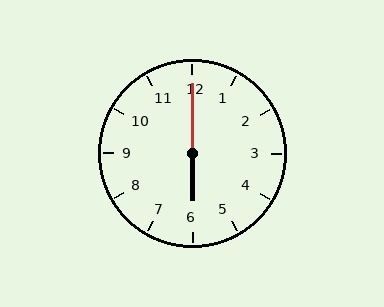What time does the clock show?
6:00.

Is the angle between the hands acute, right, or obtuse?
It is obtuse.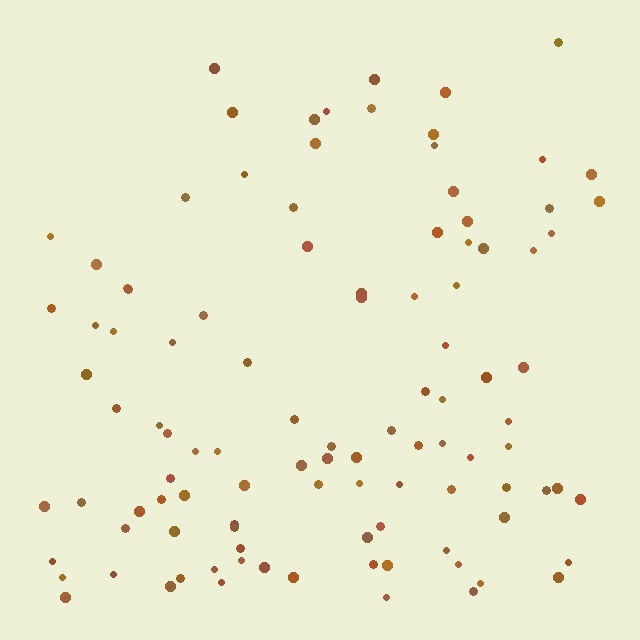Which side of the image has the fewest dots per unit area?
The top.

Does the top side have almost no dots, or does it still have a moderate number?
Still a moderate number, just noticeably fewer than the bottom.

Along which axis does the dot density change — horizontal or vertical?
Vertical.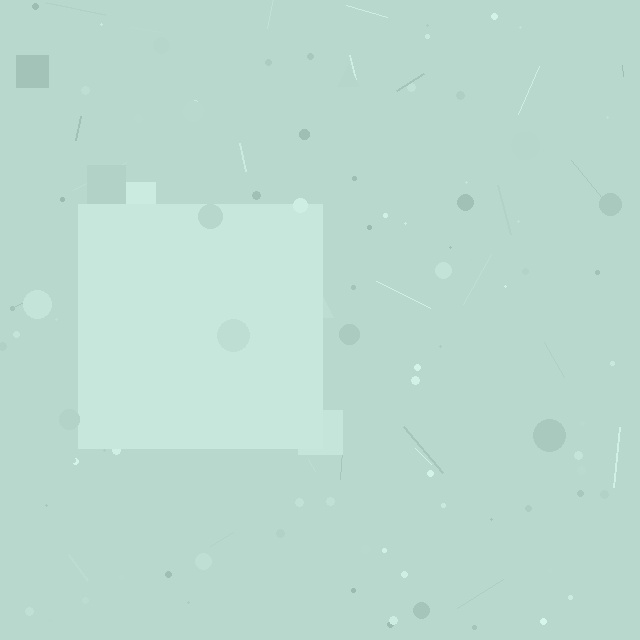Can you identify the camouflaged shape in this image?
The camouflaged shape is a square.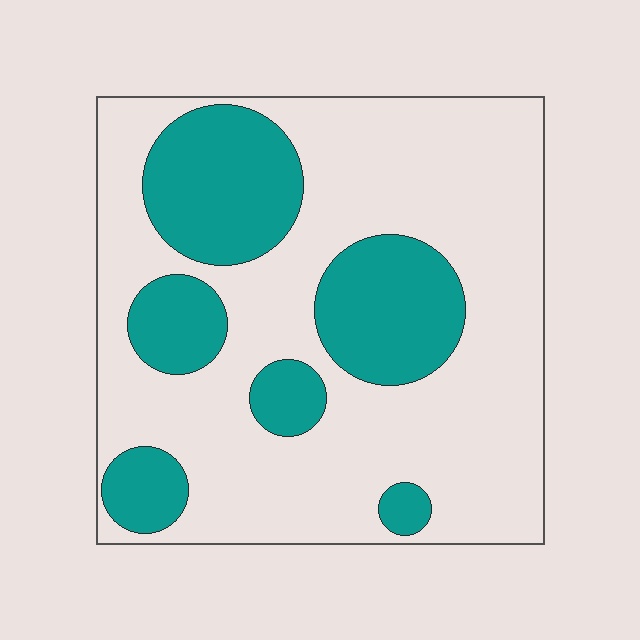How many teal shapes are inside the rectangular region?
6.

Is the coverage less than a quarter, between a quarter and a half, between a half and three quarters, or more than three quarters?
Between a quarter and a half.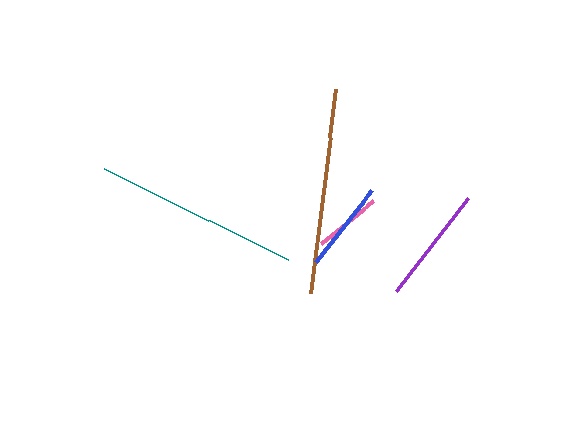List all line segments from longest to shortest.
From longest to shortest: teal, brown, purple, blue, pink.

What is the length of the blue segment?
The blue segment is approximately 91 pixels long.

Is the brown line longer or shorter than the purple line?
The brown line is longer than the purple line.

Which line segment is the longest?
The teal line is the longest at approximately 206 pixels.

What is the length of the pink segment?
The pink segment is approximately 67 pixels long.